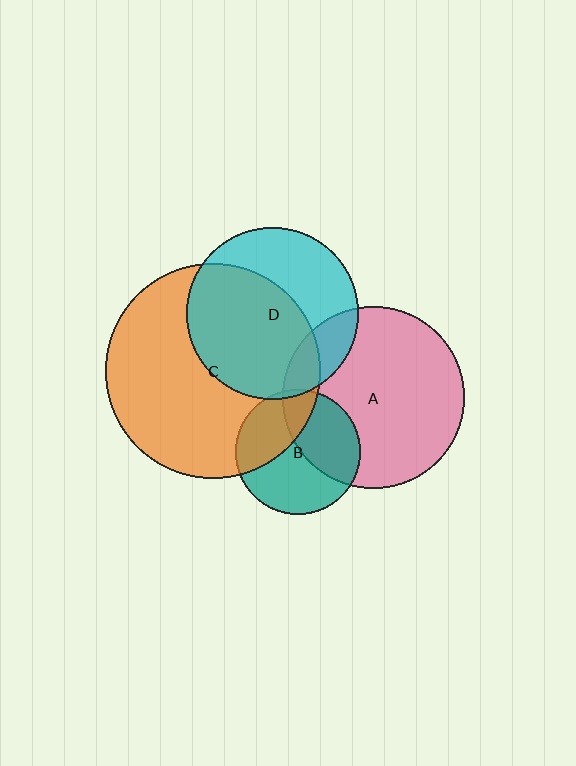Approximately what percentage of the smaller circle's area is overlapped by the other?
Approximately 15%.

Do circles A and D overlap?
Yes.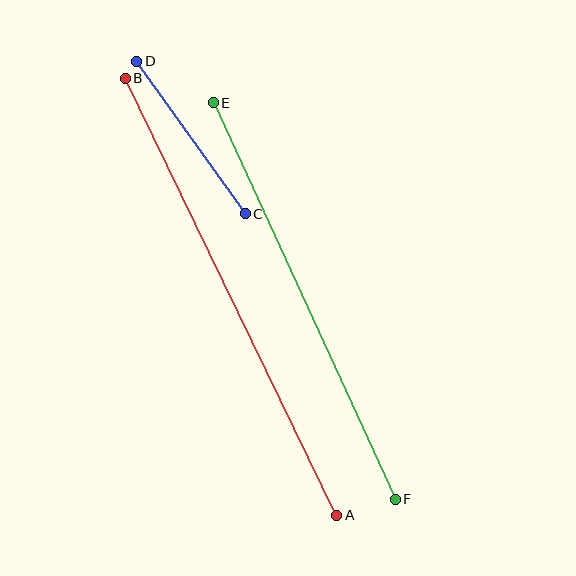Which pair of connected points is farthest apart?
Points A and B are farthest apart.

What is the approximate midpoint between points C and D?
The midpoint is at approximately (191, 137) pixels.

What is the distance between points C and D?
The distance is approximately 187 pixels.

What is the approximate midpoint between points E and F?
The midpoint is at approximately (304, 301) pixels.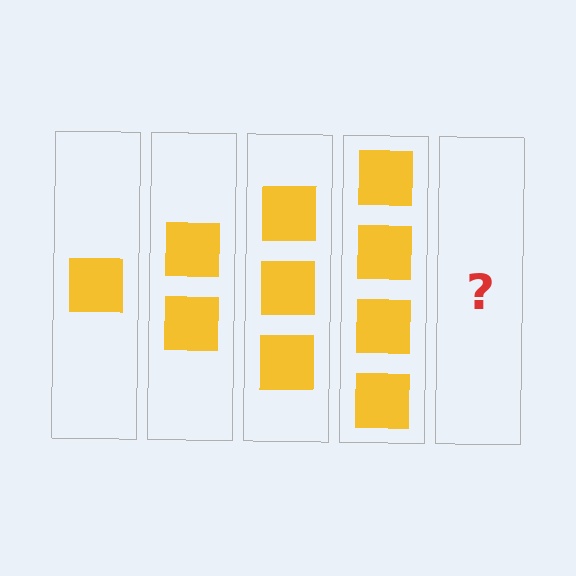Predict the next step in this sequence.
The next step is 5 squares.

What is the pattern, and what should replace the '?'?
The pattern is that each step adds one more square. The '?' should be 5 squares.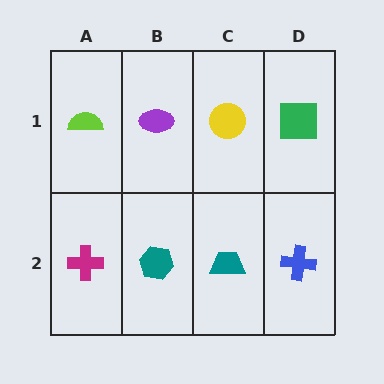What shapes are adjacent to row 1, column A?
A magenta cross (row 2, column A), a purple ellipse (row 1, column B).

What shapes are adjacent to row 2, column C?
A yellow circle (row 1, column C), a teal hexagon (row 2, column B), a blue cross (row 2, column D).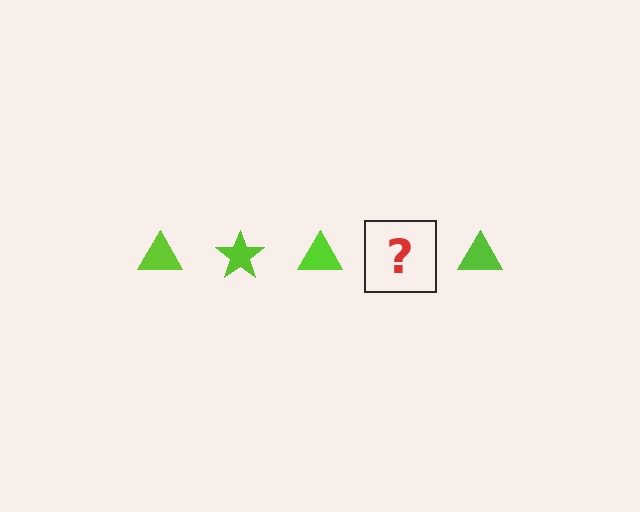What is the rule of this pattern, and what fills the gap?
The rule is that the pattern cycles through triangle, star shapes in lime. The gap should be filled with a lime star.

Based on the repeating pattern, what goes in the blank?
The blank should be a lime star.